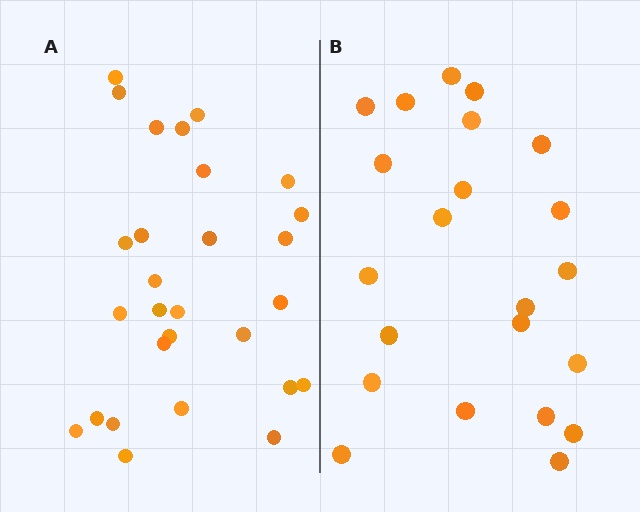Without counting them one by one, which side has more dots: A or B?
Region A (the left region) has more dots.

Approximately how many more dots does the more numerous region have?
Region A has about 6 more dots than region B.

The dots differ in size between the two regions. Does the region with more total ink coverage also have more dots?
No. Region B has more total ink coverage because its dots are larger, but region A actually contains more individual dots. Total area can be misleading — the number of items is what matters here.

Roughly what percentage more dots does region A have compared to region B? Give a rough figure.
About 25% more.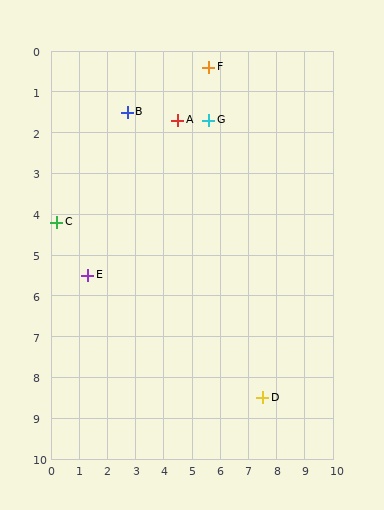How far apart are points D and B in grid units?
Points D and B are about 8.5 grid units apart.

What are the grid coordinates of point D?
Point D is at approximately (7.5, 8.5).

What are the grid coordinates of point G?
Point G is at approximately (5.6, 1.7).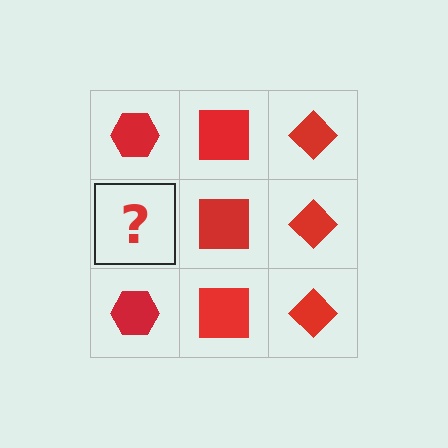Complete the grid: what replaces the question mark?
The question mark should be replaced with a red hexagon.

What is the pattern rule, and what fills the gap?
The rule is that each column has a consistent shape. The gap should be filled with a red hexagon.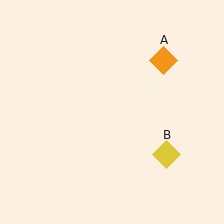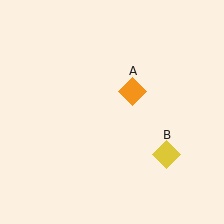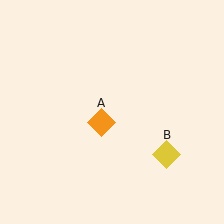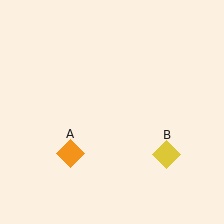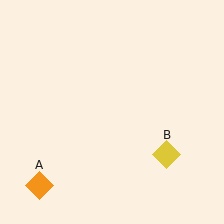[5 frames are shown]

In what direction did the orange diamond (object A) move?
The orange diamond (object A) moved down and to the left.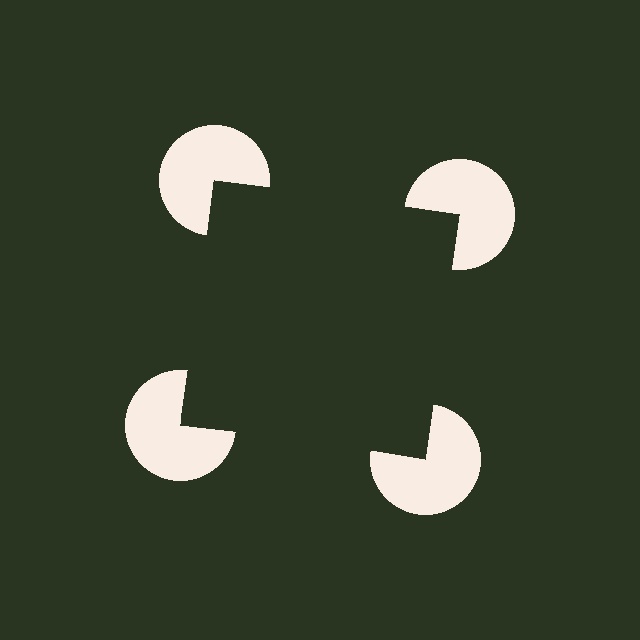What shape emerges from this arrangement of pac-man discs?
An illusory square — its edges are inferred from the aligned wedge cuts in the pac-man discs, not physically drawn.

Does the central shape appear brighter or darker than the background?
It typically appears slightly darker than the background, even though no actual brightness change is drawn.